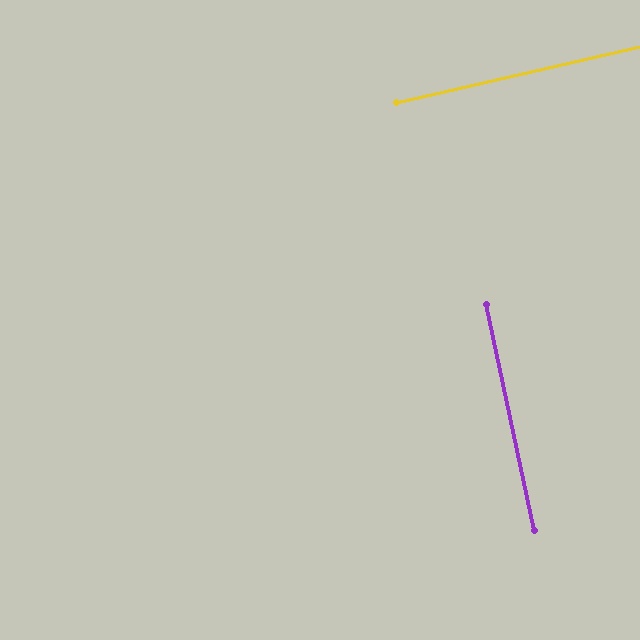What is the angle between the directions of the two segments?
Approximately 89 degrees.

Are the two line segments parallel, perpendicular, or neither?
Perpendicular — they meet at approximately 89°.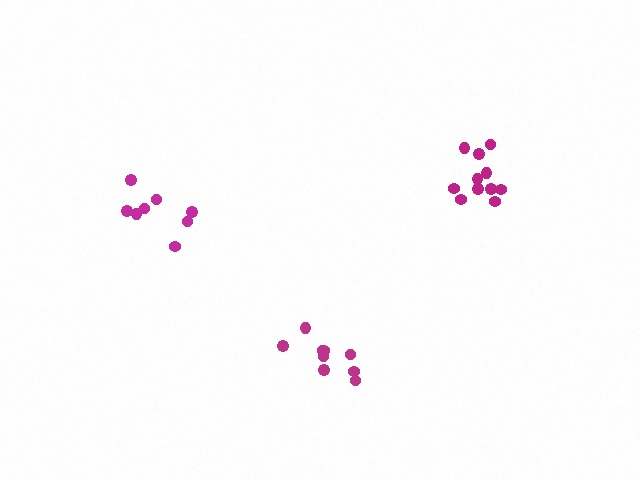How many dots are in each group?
Group 1: 8 dots, Group 2: 11 dots, Group 3: 9 dots (28 total).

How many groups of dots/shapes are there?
There are 3 groups.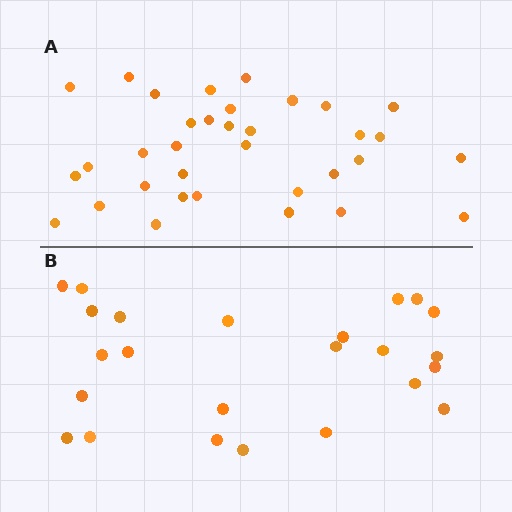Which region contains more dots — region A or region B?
Region A (the top region) has more dots.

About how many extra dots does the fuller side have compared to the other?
Region A has roughly 10 or so more dots than region B.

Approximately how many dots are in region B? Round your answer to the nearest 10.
About 20 dots. (The exact count is 24, which rounds to 20.)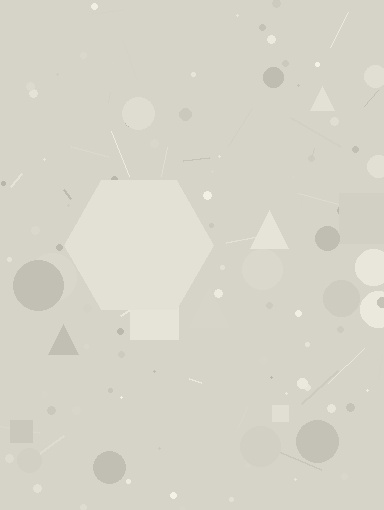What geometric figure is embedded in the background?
A hexagon is embedded in the background.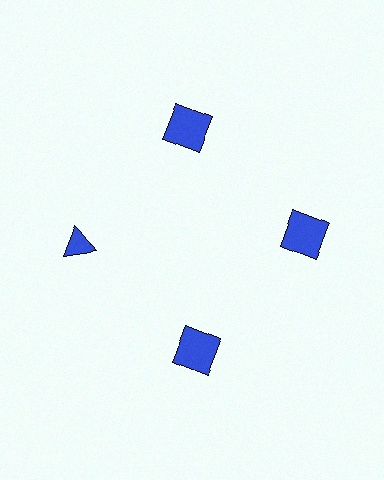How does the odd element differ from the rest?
It has a different shape: triangle instead of square.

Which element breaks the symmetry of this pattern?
The blue triangle at roughly the 9 o'clock position breaks the symmetry. All other shapes are blue squares.